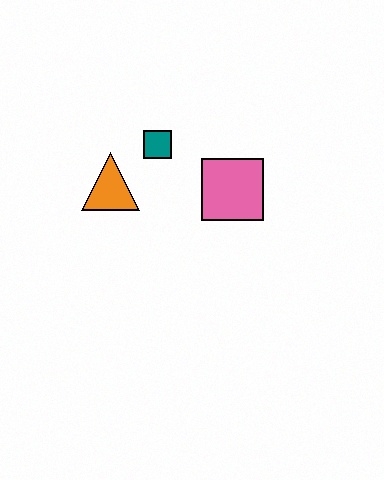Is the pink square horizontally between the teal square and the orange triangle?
No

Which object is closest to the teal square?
The orange triangle is closest to the teal square.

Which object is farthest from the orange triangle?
The pink square is farthest from the orange triangle.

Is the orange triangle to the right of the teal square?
No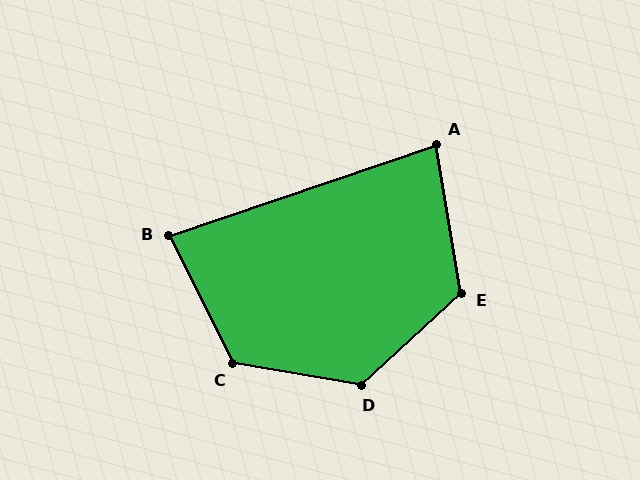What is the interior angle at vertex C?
Approximately 126 degrees (obtuse).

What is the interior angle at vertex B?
Approximately 82 degrees (acute).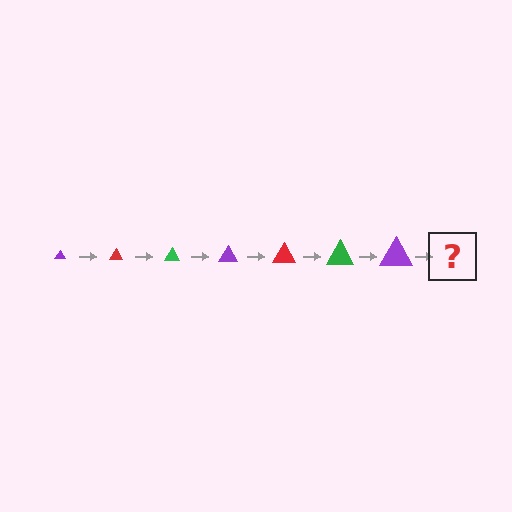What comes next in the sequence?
The next element should be a red triangle, larger than the previous one.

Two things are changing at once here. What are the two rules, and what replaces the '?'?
The two rules are that the triangle grows larger each step and the color cycles through purple, red, and green. The '?' should be a red triangle, larger than the previous one.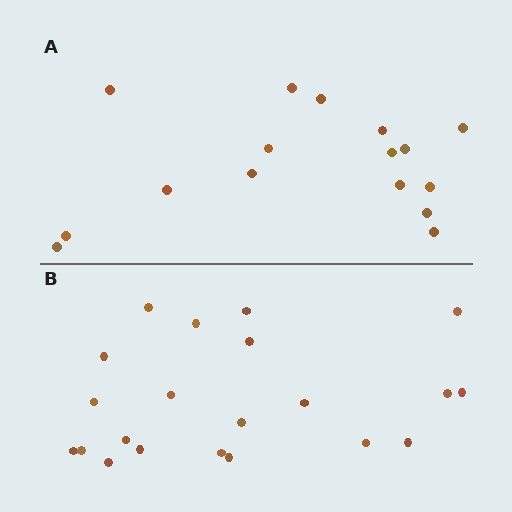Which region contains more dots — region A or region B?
Region B (the bottom region) has more dots.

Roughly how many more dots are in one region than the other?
Region B has about 5 more dots than region A.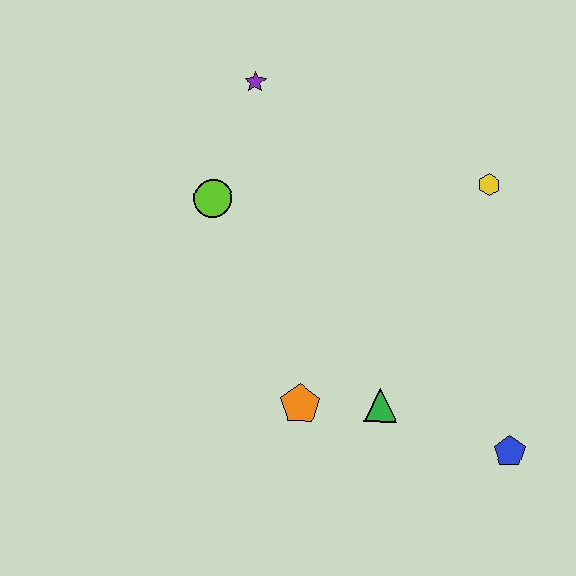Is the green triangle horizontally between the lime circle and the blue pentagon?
Yes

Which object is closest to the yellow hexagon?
The green triangle is closest to the yellow hexagon.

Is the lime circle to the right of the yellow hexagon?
No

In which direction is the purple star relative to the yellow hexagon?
The purple star is to the left of the yellow hexagon.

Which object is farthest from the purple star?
The blue pentagon is farthest from the purple star.